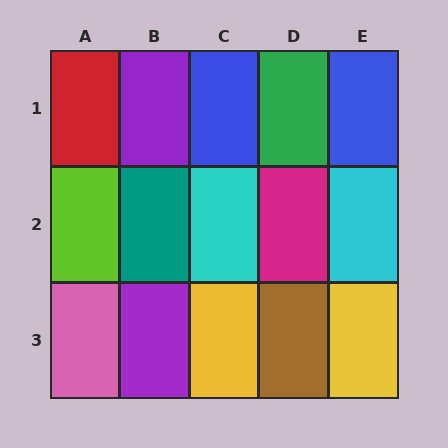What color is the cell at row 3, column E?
Yellow.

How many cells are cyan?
2 cells are cyan.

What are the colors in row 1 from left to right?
Red, purple, blue, green, blue.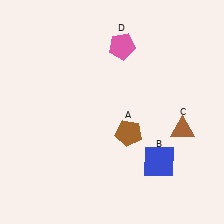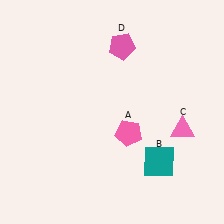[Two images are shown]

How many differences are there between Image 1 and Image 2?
There are 3 differences between the two images.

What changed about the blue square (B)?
In Image 1, B is blue. In Image 2, it changed to teal.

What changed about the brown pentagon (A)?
In Image 1, A is brown. In Image 2, it changed to pink.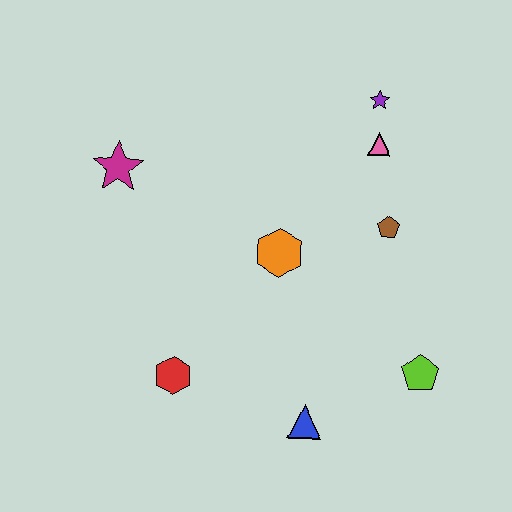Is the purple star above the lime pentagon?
Yes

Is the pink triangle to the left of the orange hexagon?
No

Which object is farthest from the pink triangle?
The red hexagon is farthest from the pink triangle.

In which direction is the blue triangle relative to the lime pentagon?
The blue triangle is to the left of the lime pentagon.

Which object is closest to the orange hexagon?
The brown pentagon is closest to the orange hexagon.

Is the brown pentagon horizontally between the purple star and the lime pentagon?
Yes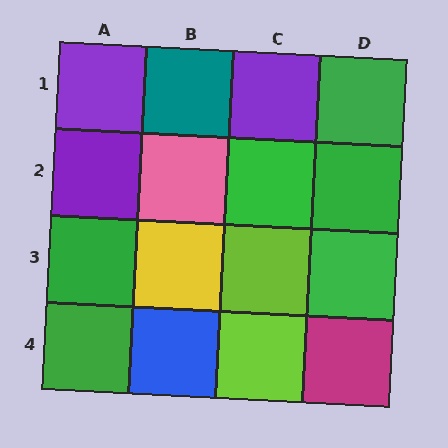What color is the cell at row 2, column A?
Purple.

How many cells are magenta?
1 cell is magenta.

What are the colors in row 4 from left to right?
Green, blue, lime, magenta.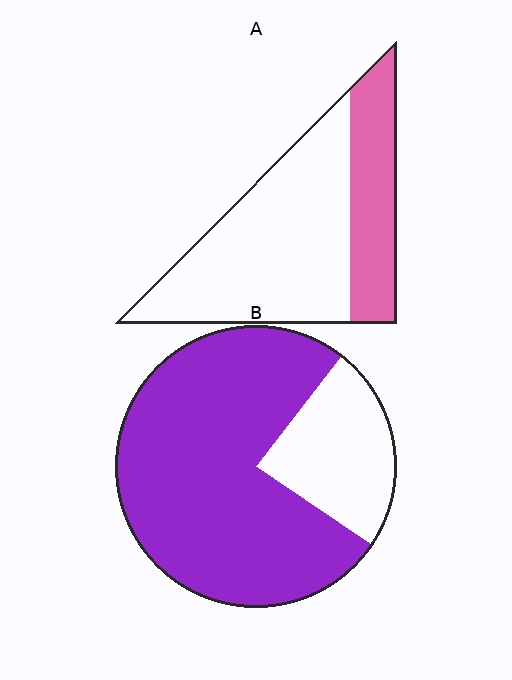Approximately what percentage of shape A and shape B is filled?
A is approximately 30% and B is approximately 75%.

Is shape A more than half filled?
No.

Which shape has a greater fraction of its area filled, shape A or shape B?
Shape B.